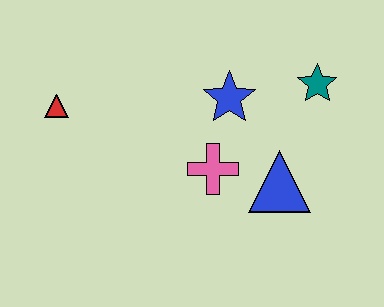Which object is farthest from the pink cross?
The red triangle is farthest from the pink cross.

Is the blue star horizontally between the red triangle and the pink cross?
No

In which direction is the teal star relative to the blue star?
The teal star is to the right of the blue star.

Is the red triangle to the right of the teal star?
No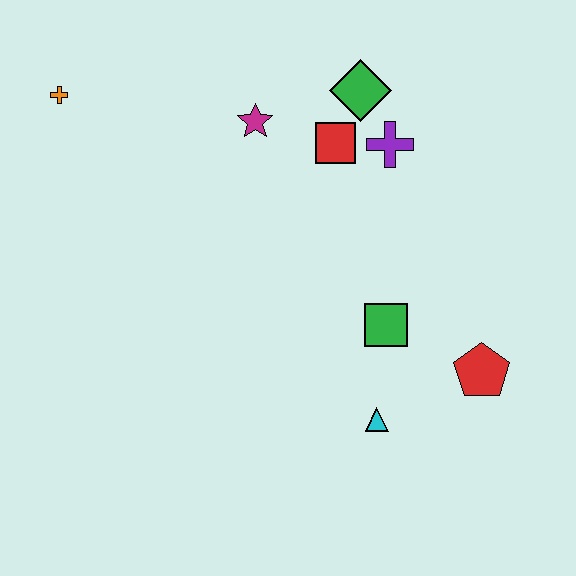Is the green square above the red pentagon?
Yes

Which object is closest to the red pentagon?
The green square is closest to the red pentagon.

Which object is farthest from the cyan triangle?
The orange cross is farthest from the cyan triangle.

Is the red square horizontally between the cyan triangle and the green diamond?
No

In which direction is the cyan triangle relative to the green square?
The cyan triangle is below the green square.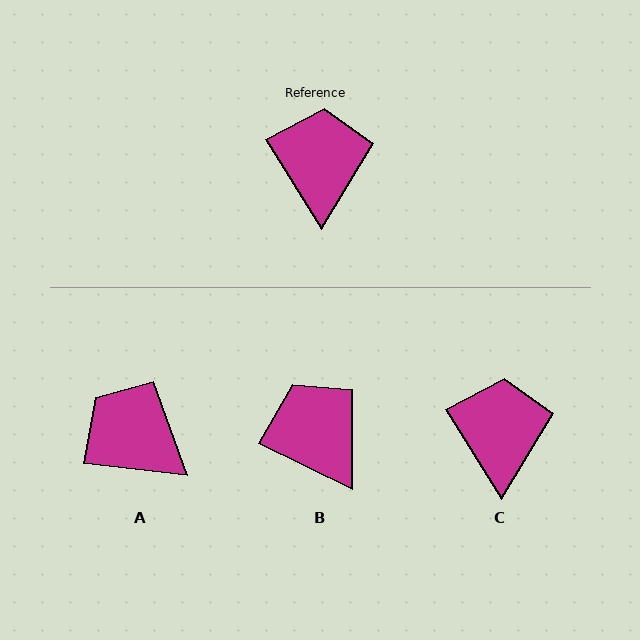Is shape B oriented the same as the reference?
No, it is off by about 32 degrees.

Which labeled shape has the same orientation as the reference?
C.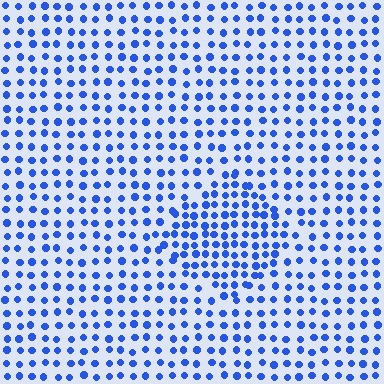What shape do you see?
I see a diamond.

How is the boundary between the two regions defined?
The boundary is defined by a change in element density (approximately 1.6x ratio). All elements are the same color, size, and shape.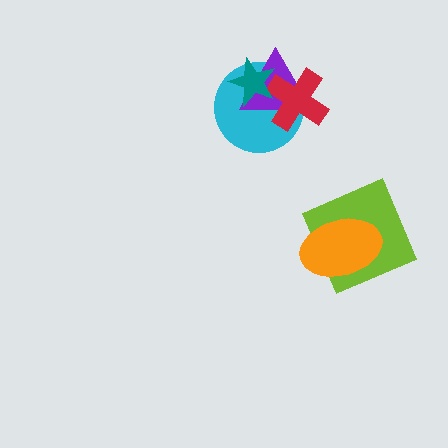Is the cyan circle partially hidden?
Yes, it is partially covered by another shape.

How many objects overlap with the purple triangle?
3 objects overlap with the purple triangle.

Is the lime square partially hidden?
Yes, it is partially covered by another shape.